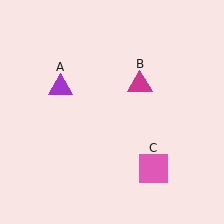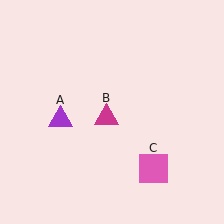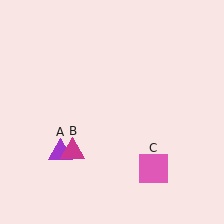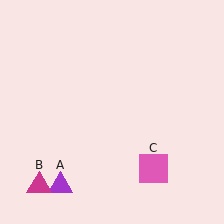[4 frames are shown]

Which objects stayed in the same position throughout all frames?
Pink square (object C) remained stationary.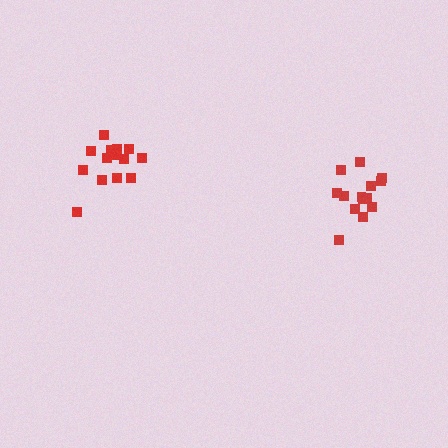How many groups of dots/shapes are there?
There are 2 groups.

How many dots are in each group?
Group 1: 14 dots, Group 2: 14 dots (28 total).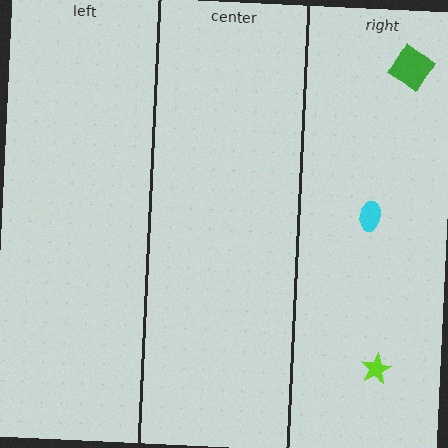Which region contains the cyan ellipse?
The right region.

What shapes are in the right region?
The lime star, the cyan ellipse, the green diamond.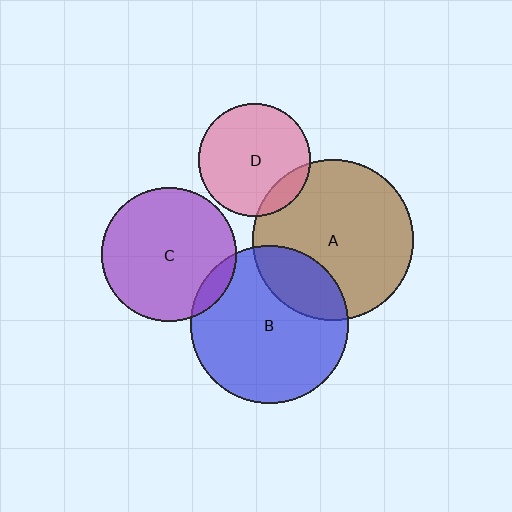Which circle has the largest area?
Circle A (brown).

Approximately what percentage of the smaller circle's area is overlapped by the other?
Approximately 10%.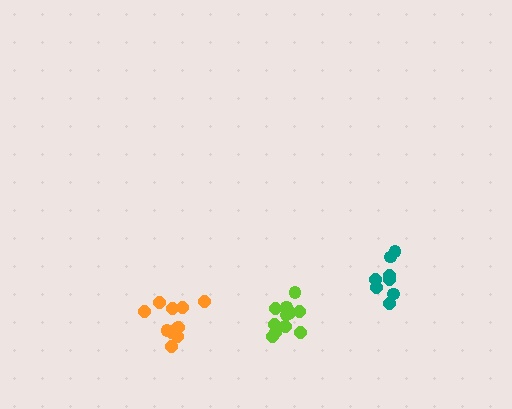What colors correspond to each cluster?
The clusters are colored: lime, teal, orange.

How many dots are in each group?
Group 1: 13 dots, Group 2: 8 dots, Group 3: 11 dots (32 total).